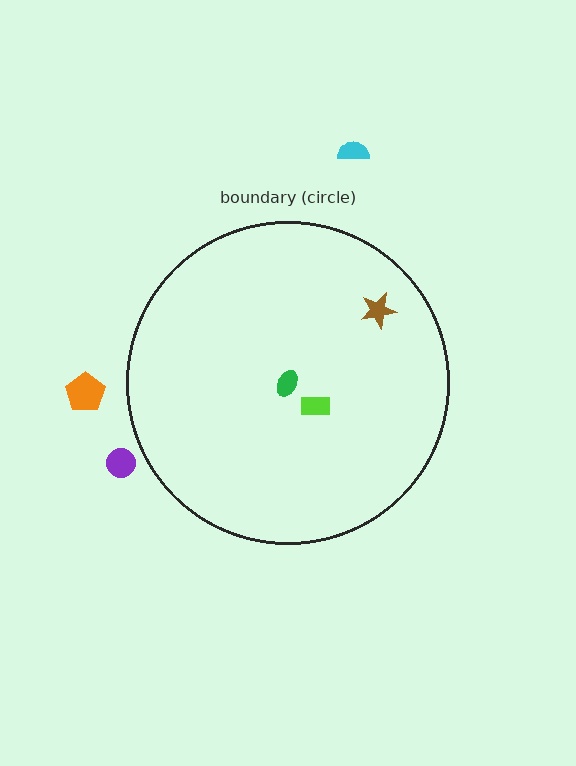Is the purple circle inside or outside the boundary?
Outside.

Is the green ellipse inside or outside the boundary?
Inside.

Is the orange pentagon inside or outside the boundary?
Outside.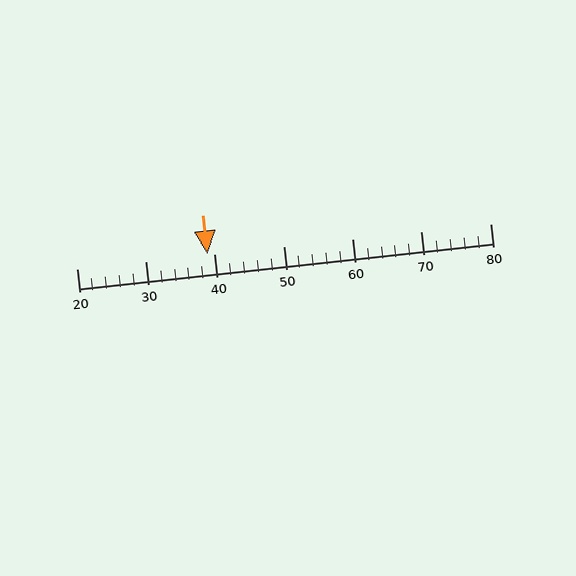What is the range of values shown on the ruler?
The ruler shows values from 20 to 80.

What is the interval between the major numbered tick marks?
The major tick marks are spaced 10 units apart.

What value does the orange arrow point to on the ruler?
The orange arrow points to approximately 39.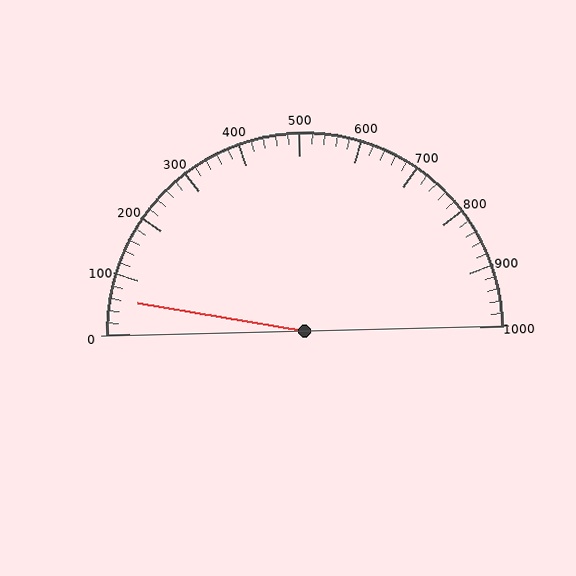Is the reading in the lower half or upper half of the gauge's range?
The reading is in the lower half of the range (0 to 1000).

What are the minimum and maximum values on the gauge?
The gauge ranges from 0 to 1000.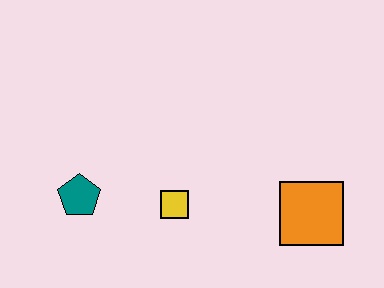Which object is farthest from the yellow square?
The orange square is farthest from the yellow square.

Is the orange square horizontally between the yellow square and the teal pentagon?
No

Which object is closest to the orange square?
The yellow square is closest to the orange square.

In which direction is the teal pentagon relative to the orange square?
The teal pentagon is to the left of the orange square.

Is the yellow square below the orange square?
No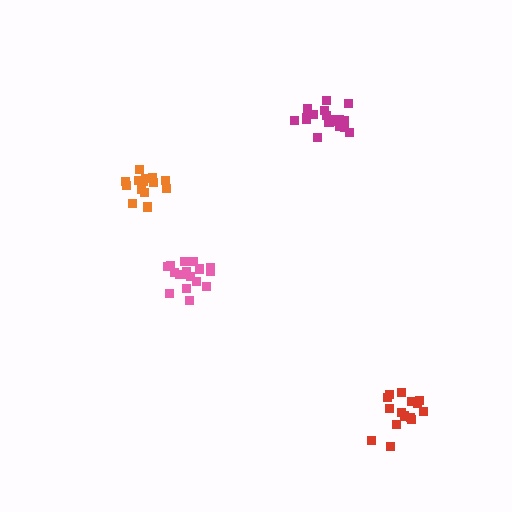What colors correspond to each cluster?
The clusters are colored: magenta, orange, pink, red.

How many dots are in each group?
Group 1: 19 dots, Group 2: 14 dots, Group 3: 17 dots, Group 4: 16 dots (66 total).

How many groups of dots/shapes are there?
There are 4 groups.